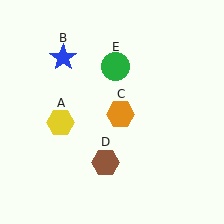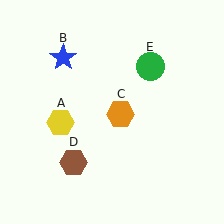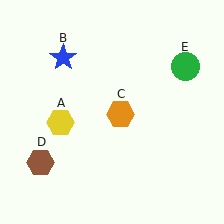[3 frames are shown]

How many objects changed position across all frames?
2 objects changed position: brown hexagon (object D), green circle (object E).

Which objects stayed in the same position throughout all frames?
Yellow hexagon (object A) and blue star (object B) and orange hexagon (object C) remained stationary.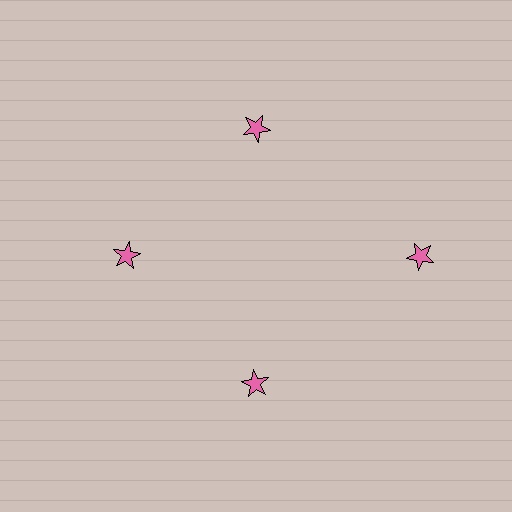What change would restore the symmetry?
The symmetry would be restored by moving it inward, back onto the ring so that all 4 stars sit at equal angles and equal distance from the center.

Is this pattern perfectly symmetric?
No. The 4 pink stars are arranged in a ring, but one element near the 3 o'clock position is pushed outward from the center, breaking the 4-fold rotational symmetry.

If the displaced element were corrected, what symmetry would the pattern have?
It would have 4-fold rotational symmetry — the pattern would map onto itself every 90 degrees.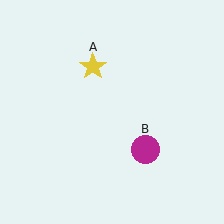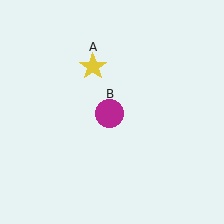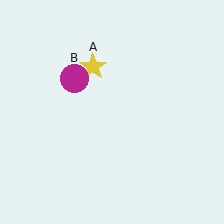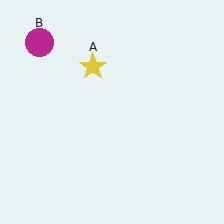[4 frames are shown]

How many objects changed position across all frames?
1 object changed position: magenta circle (object B).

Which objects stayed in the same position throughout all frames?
Yellow star (object A) remained stationary.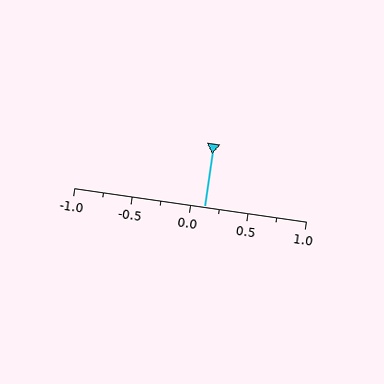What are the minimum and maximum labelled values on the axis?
The axis runs from -1.0 to 1.0.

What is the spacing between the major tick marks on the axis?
The major ticks are spaced 0.5 apart.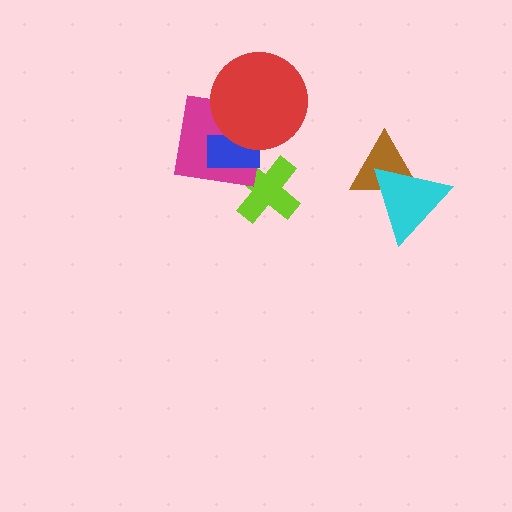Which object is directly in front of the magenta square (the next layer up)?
The blue rectangle is directly in front of the magenta square.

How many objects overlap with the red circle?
2 objects overlap with the red circle.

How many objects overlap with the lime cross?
2 objects overlap with the lime cross.